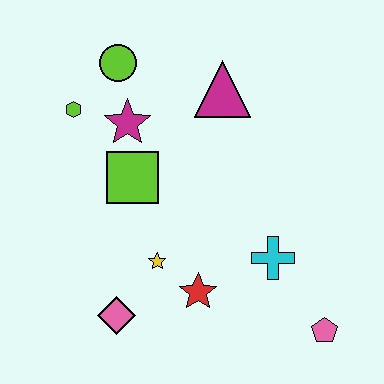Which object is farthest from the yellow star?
The lime circle is farthest from the yellow star.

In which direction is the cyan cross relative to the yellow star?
The cyan cross is to the right of the yellow star.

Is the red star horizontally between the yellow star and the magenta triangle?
Yes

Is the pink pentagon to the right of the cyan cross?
Yes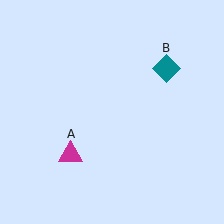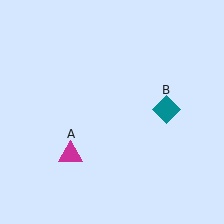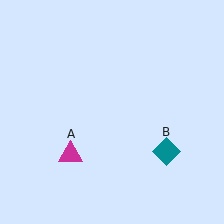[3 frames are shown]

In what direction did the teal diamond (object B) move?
The teal diamond (object B) moved down.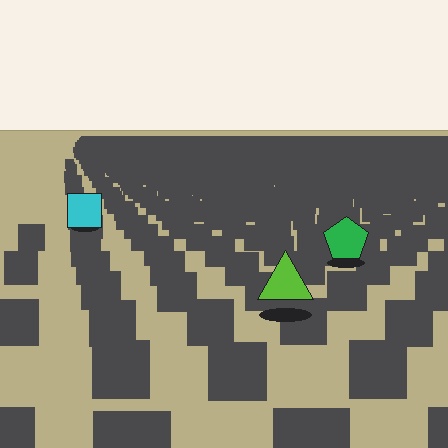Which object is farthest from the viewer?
The cyan square is farthest from the viewer. It appears smaller and the ground texture around it is denser.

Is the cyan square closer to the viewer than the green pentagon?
No. The green pentagon is closer — you can tell from the texture gradient: the ground texture is coarser near it.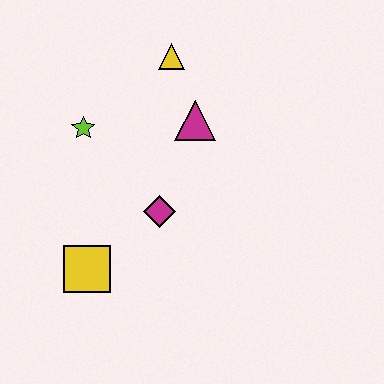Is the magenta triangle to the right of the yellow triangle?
Yes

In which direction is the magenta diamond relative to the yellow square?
The magenta diamond is to the right of the yellow square.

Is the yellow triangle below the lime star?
No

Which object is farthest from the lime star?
The yellow square is farthest from the lime star.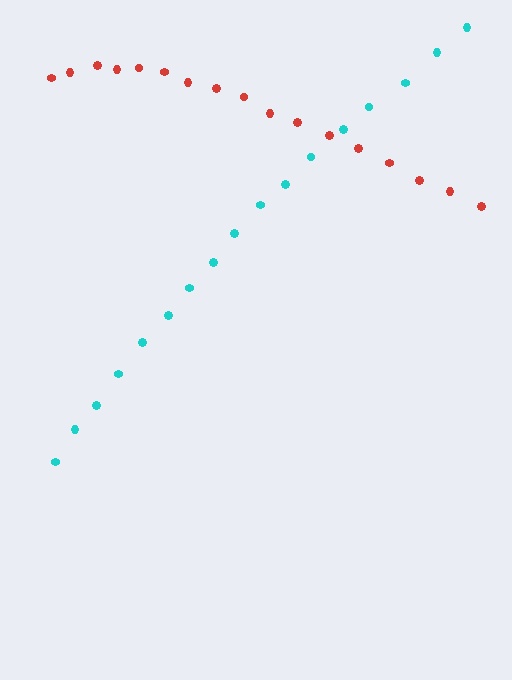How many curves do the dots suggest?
There are 2 distinct paths.